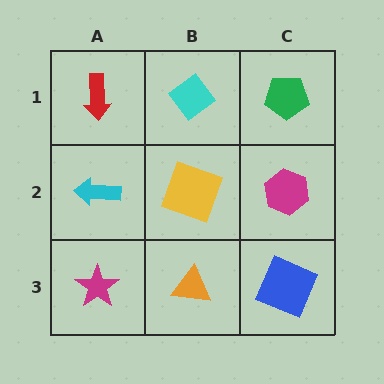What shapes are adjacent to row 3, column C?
A magenta hexagon (row 2, column C), an orange triangle (row 3, column B).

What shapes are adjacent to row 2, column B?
A cyan diamond (row 1, column B), an orange triangle (row 3, column B), a cyan arrow (row 2, column A), a magenta hexagon (row 2, column C).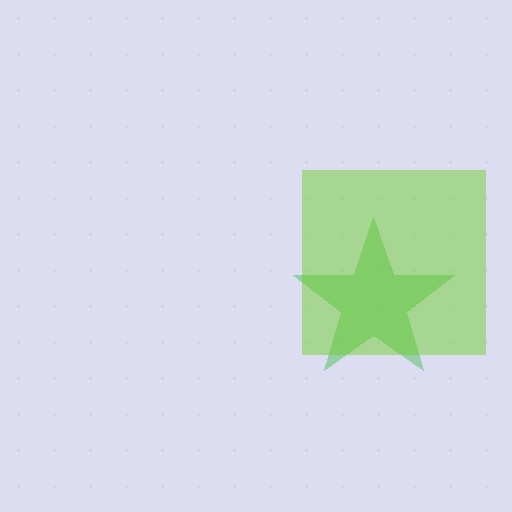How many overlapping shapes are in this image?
There are 2 overlapping shapes in the image.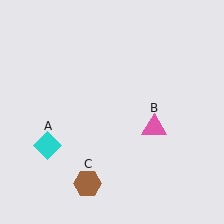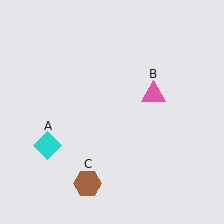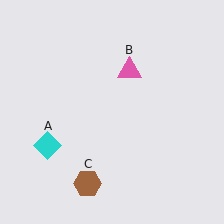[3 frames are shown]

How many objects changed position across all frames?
1 object changed position: pink triangle (object B).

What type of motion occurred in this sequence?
The pink triangle (object B) rotated counterclockwise around the center of the scene.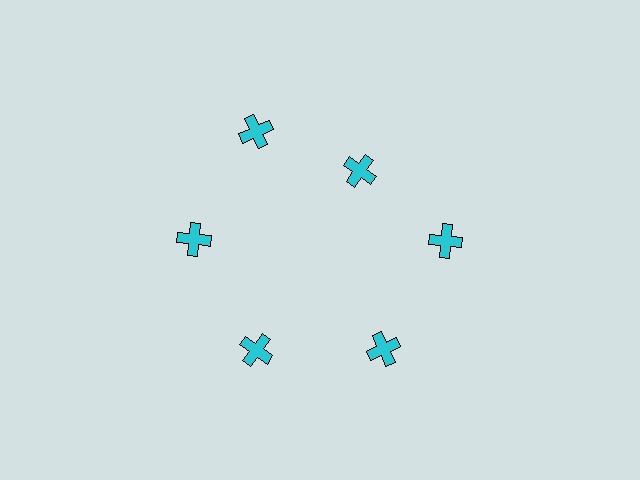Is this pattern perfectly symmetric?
No. The 6 cyan crosses are arranged in a ring, but one element near the 1 o'clock position is pulled inward toward the center, breaking the 6-fold rotational symmetry.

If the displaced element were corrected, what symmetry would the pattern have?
It would have 6-fold rotational symmetry — the pattern would map onto itself every 60 degrees.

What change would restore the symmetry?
The symmetry would be restored by moving it outward, back onto the ring so that all 6 crosses sit at equal angles and equal distance from the center.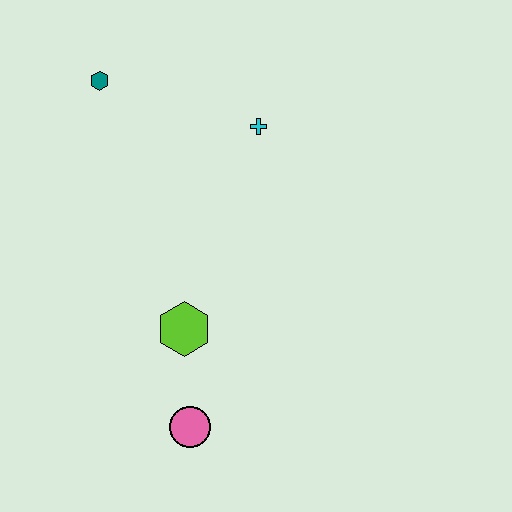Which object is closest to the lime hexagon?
The pink circle is closest to the lime hexagon.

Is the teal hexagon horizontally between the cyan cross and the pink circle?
No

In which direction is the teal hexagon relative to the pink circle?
The teal hexagon is above the pink circle.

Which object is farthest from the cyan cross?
The pink circle is farthest from the cyan cross.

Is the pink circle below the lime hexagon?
Yes